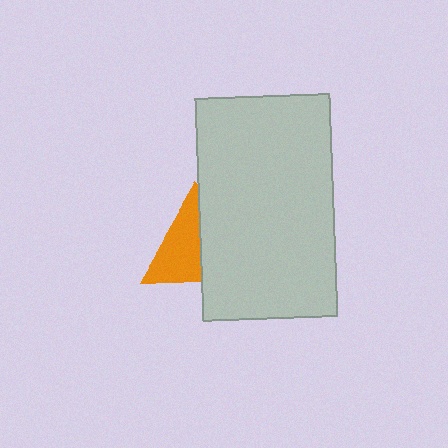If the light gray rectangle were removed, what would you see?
You would see the complete orange triangle.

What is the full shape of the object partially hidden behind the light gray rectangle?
The partially hidden object is an orange triangle.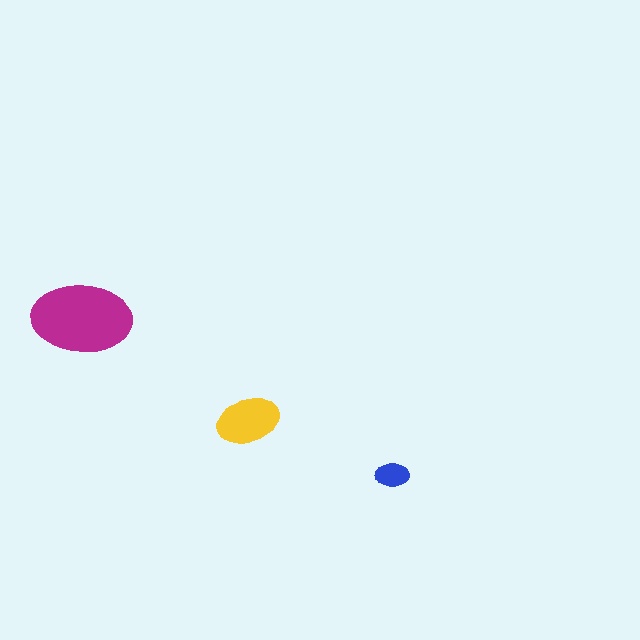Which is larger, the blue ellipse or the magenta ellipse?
The magenta one.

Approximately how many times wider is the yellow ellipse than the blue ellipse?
About 2 times wider.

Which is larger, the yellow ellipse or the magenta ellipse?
The magenta one.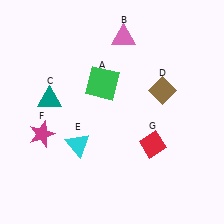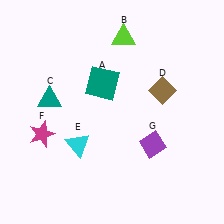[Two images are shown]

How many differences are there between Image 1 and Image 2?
There are 3 differences between the two images.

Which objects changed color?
A changed from green to teal. B changed from pink to lime. G changed from red to purple.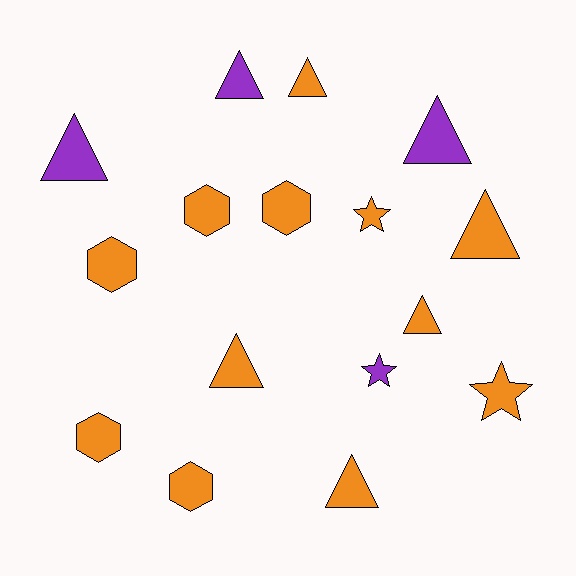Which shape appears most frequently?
Triangle, with 8 objects.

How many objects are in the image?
There are 16 objects.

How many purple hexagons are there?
There are no purple hexagons.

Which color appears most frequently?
Orange, with 12 objects.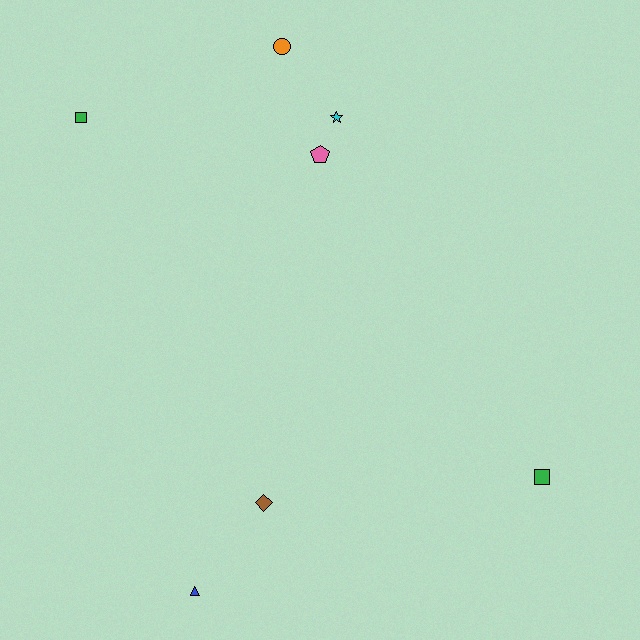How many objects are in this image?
There are 7 objects.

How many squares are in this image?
There are 2 squares.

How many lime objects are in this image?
There are no lime objects.